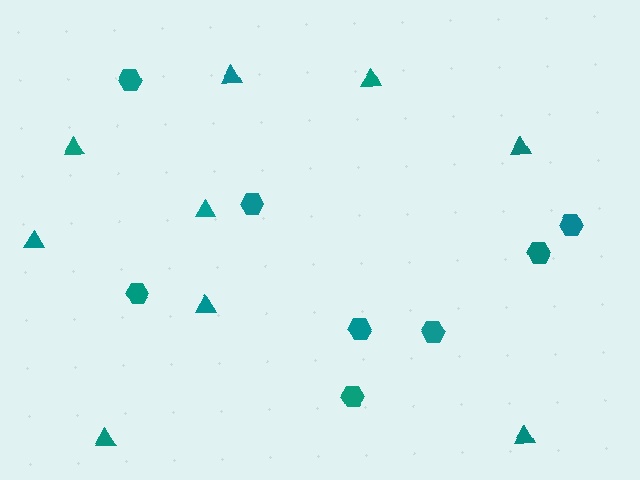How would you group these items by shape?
There are 2 groups: one group of triangles (9) and one group of hexagons (8).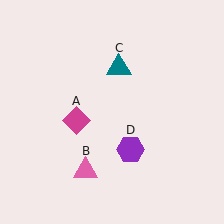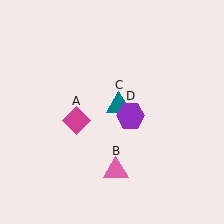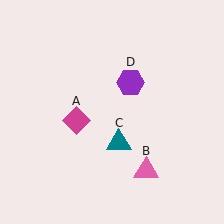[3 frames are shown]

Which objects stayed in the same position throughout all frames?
Magenta diamond (object A) remained stationary.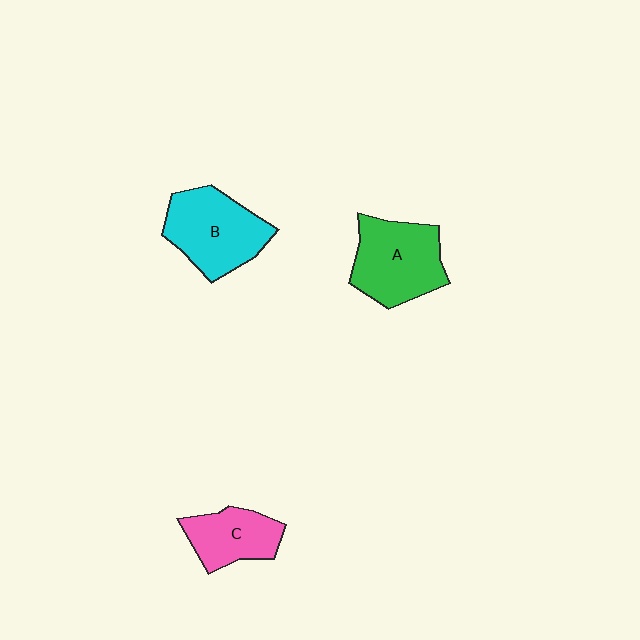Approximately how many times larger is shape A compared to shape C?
Approximately 1.5 times.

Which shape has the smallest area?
Shape C (pink).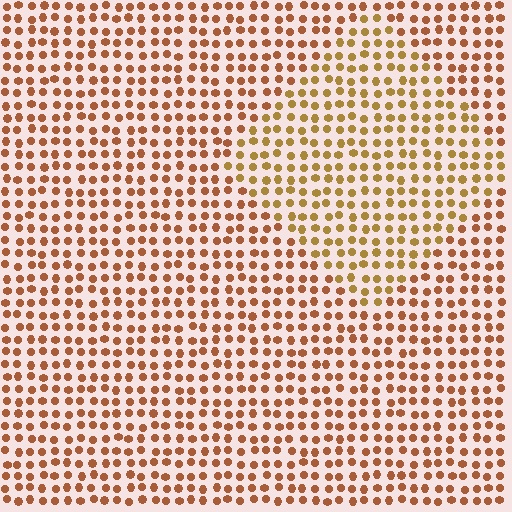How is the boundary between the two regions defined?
The boundary is defined purely by a slight shift in hue (about 24 degrees). Spacing, size, and orientation are identical on both sides.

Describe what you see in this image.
The image is filled with small brown elements in a uniform arrangement. A diamond-shaped region is visible where the elements are tinted to a slightly different hue, forming a subtle color boundary.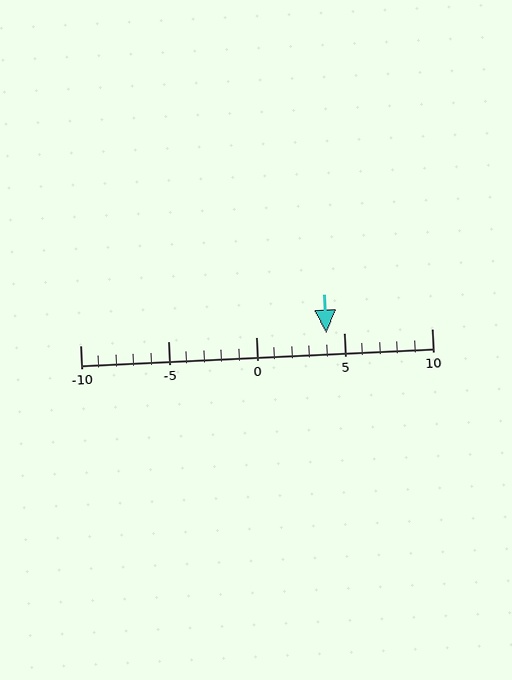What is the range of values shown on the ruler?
The ruler shows values from -10 to 10.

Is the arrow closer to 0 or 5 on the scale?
The arrow is closer to 5.